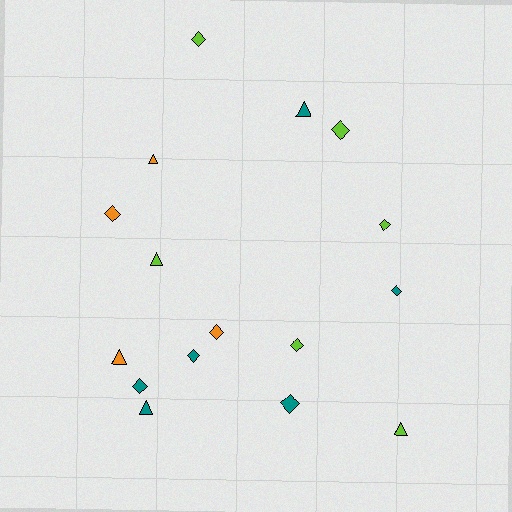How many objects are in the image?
There are 16 objects.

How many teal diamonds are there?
There are 4 teal diamonds.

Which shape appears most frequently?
Diamond, with 10 objects.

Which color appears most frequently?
Lime, with 6 objects.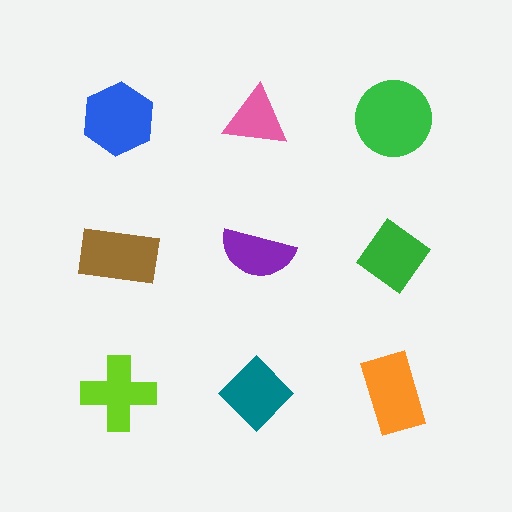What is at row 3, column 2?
A teal diamond.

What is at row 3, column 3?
An orange rectangle.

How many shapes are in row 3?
3 shapes.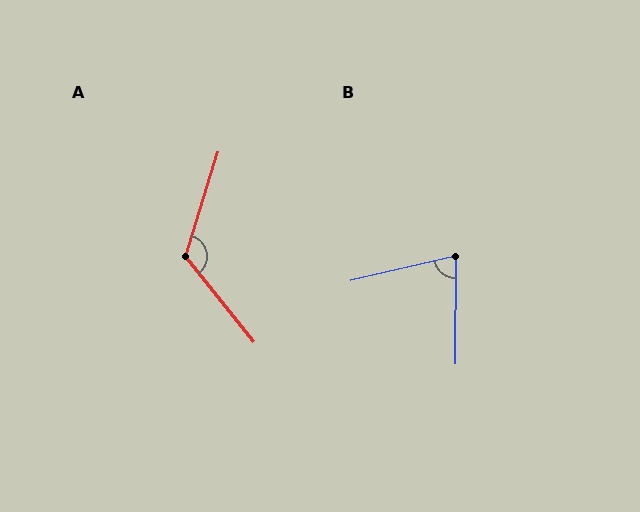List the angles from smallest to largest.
B (77°), A (124°).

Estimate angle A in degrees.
Approximately 124 degrees.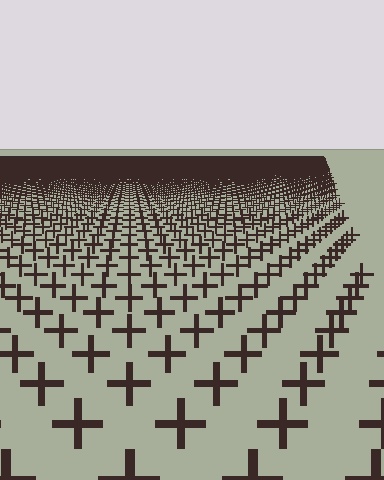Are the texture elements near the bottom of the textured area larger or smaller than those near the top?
Larger. Near the bottom, elements are closer to the viewer and appear at a bigger on-screen size.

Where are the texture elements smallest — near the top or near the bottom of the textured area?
Near the top.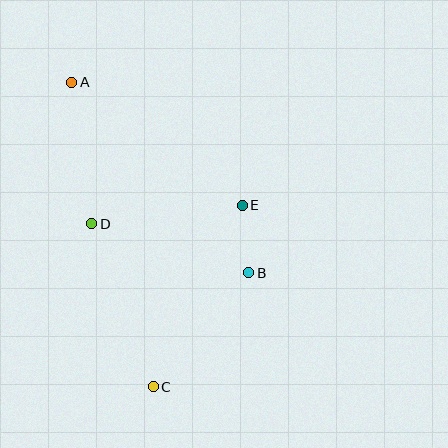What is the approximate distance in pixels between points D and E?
The distance between D and E is approximately 152 pixels.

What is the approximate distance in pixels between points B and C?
The distance between B and C is approximately 149 pixels.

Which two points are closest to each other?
Points B and E are closest to each other.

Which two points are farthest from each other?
Points A and C are farthest from each other.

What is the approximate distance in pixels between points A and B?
The distance between A and B is approximately 260 pixels.